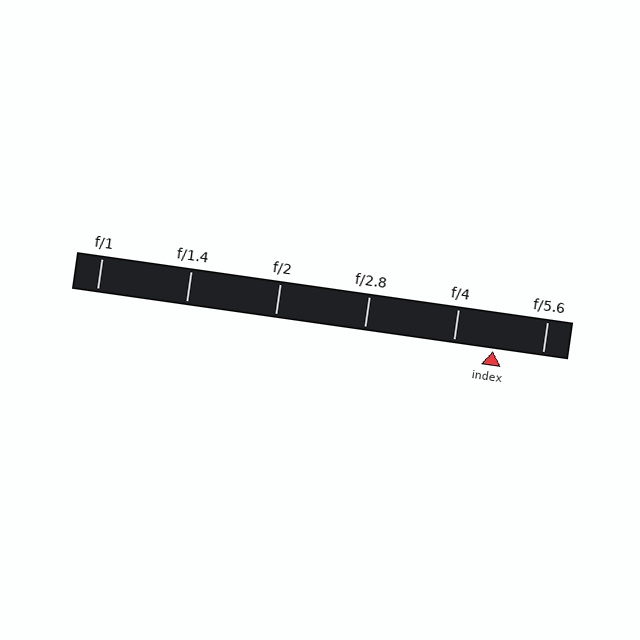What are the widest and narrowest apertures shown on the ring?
The widest aperture shown is f/1 and the narrowest is f/5.6.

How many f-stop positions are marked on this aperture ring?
There are 6 f-stop positions marked.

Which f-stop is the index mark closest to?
The index mark is closest to f/4.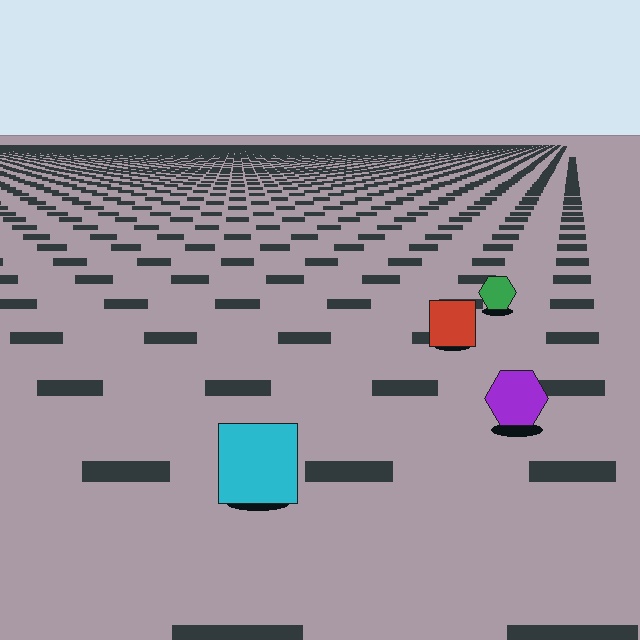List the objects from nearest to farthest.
From nearest to farthest: the cyan square, the purple hexagon, the red square, the green hexagon.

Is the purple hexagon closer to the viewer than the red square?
Yes. The purple hexagon is closer — you can tell from the texture gradient: the ground texture is coarser near it.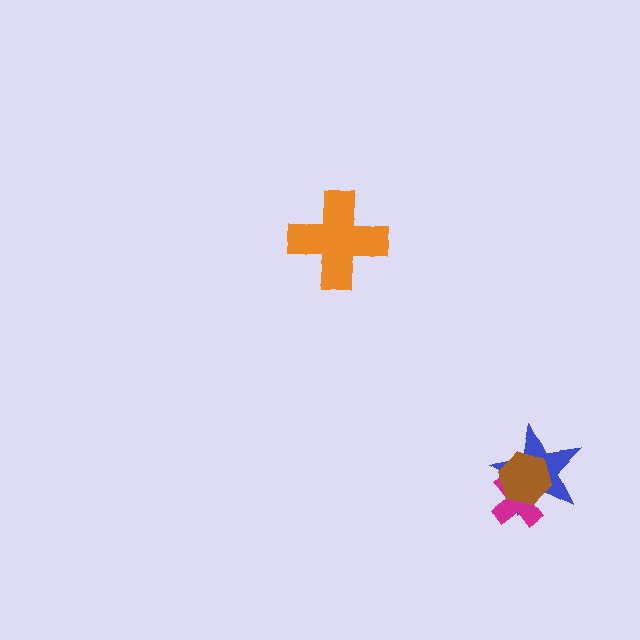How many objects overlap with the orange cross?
0 objects overlap with the orange cross.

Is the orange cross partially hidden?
No, no other shape covers it.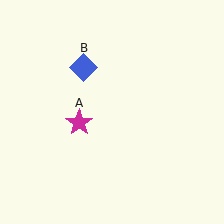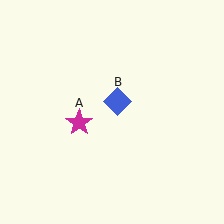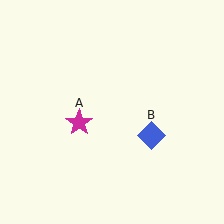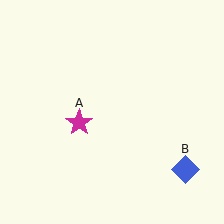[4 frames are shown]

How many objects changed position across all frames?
1 object changed position: blue diamond (object B).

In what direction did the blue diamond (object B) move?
The blue diamond (object B) moved down and to the right.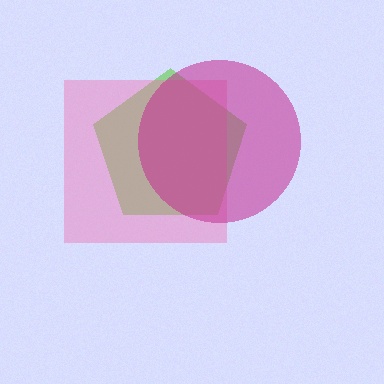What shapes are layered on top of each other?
The layered shapes are: a lime pentagon, a pink square, a magenta circle.